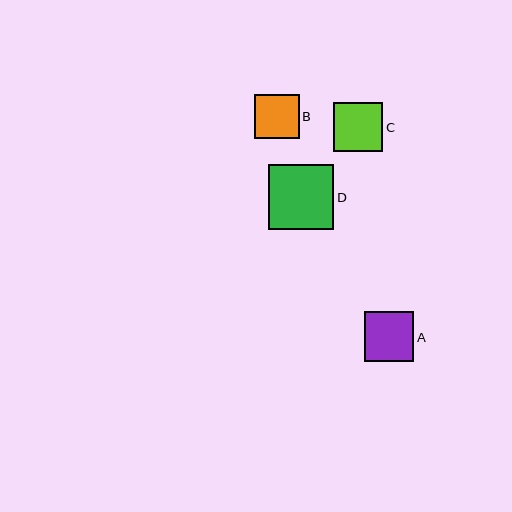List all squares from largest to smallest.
From largest to smallest: D, A, C, B.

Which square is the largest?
Square D is the largest with a size of approximately 65 pixels.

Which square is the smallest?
Square B is the smallest with a size of approximately 44 pixels.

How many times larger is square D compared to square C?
Square D is approximately 1.3 times the size of square C.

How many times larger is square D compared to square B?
Square D is approximately 1.5 times the size of square B.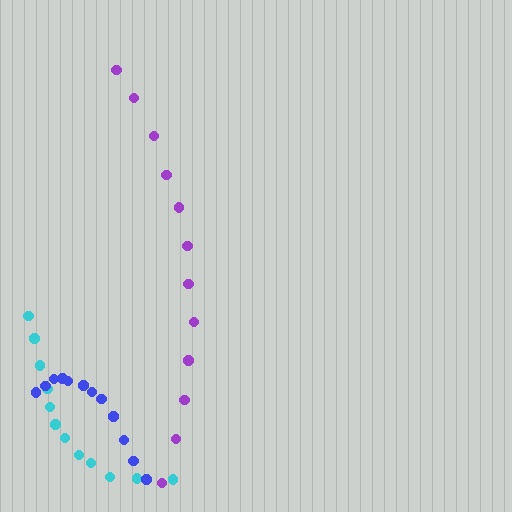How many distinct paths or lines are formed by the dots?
There are 3 distinct paths.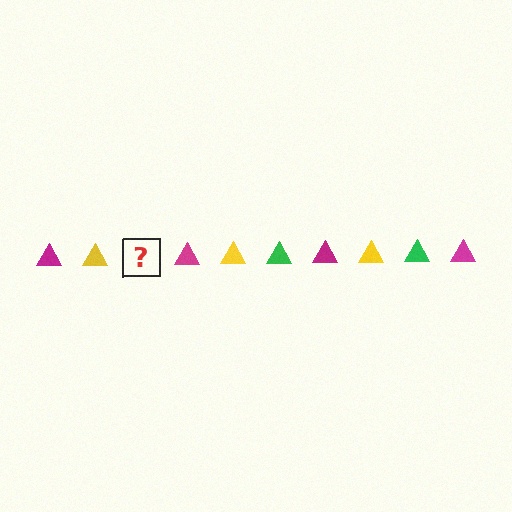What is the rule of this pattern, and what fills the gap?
The rule is that the pattern cycles through magenta, yellow, green triangles. The gap should be filled with a green triangle.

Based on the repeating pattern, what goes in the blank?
The blank should be a green triangle.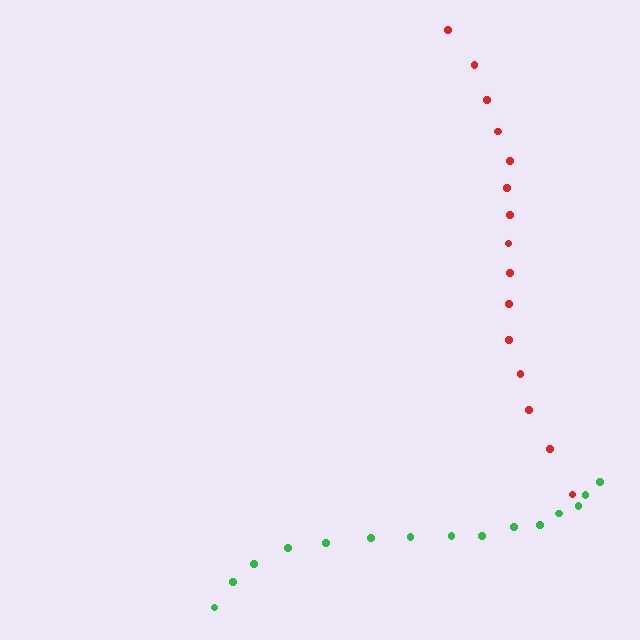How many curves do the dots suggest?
There are 2 distinct paths.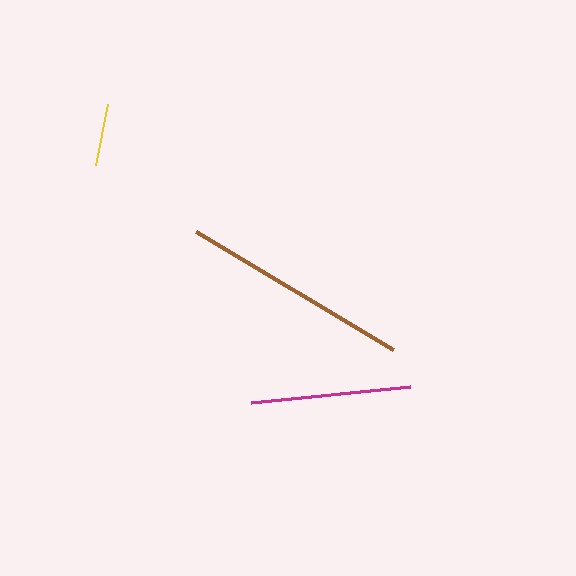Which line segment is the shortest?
The yellow line is the shortest at approximately 62 pixels.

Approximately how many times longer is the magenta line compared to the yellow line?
The magenta line is approximately 2.6 times the length of the yellow line.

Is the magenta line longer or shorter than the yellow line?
The magenta line is longer than the yellow line.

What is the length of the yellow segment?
The yellow segment is approximately 62 pixels long.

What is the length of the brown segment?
The brown segment is approximately 230 pixels long.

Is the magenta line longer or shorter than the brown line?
The brown line is longer than the magenta line.